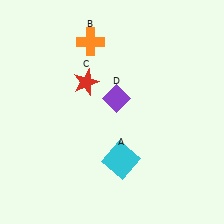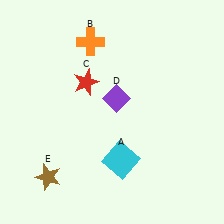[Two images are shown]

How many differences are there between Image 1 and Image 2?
There is 1 difference between the two images.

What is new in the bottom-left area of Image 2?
A brown star (E) was added in the bottom-left area of Image 2.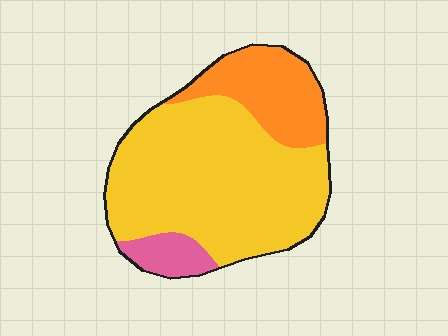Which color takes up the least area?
Pink, at roughly 10%.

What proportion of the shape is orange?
Orange covers around 25% of the shape.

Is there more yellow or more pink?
Yellow.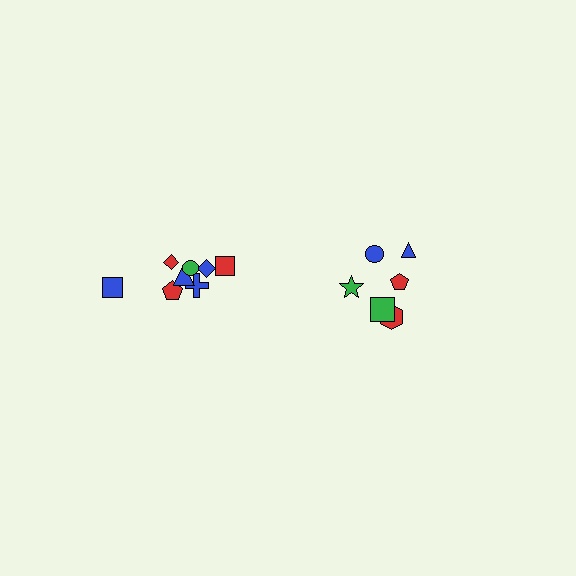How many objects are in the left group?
There are 8 objects.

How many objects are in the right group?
There are 6 objects.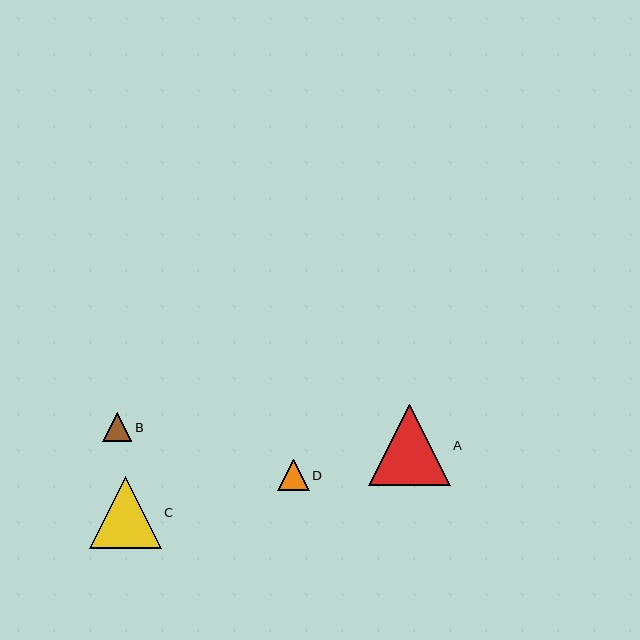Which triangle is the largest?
Triangle A is the largest with a size of approximately 82 pixels.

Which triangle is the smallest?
Triangle B is the smallest with a size of approximately 29 pixels.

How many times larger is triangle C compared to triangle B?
Triangle C is approximately 2.5 times the size of triangle B.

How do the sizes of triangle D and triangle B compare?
Triangle D and triangle B are approximately the same size.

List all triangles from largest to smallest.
From largest to smallest: A, C, D, B.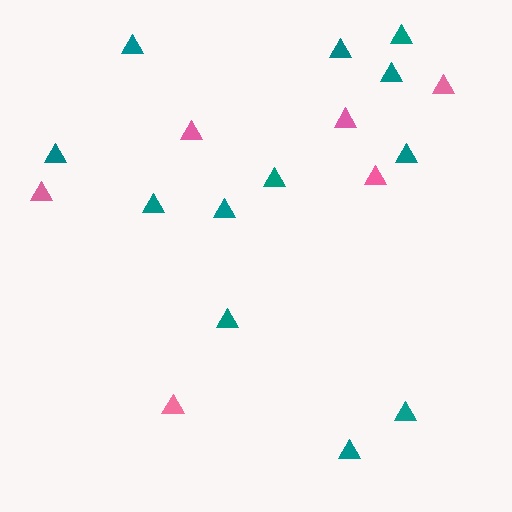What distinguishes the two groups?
There are 2 groups: one group of teal triangles (12) and one group of pink triangles (6).